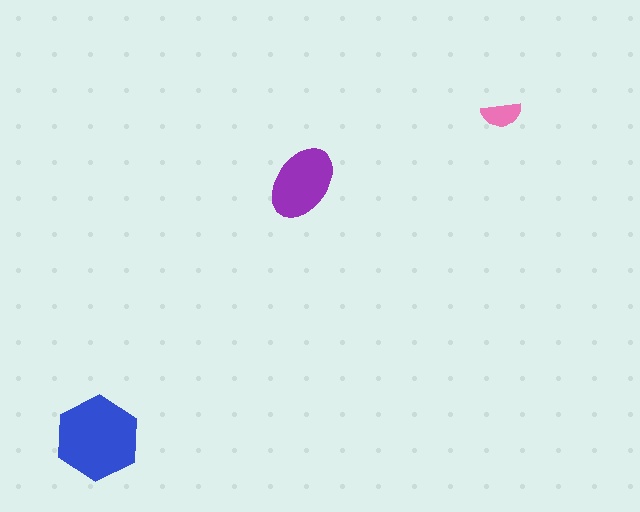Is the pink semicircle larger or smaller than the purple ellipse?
Smaller.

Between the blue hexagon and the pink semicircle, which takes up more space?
The blue hexagon.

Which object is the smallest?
The pink semicircle.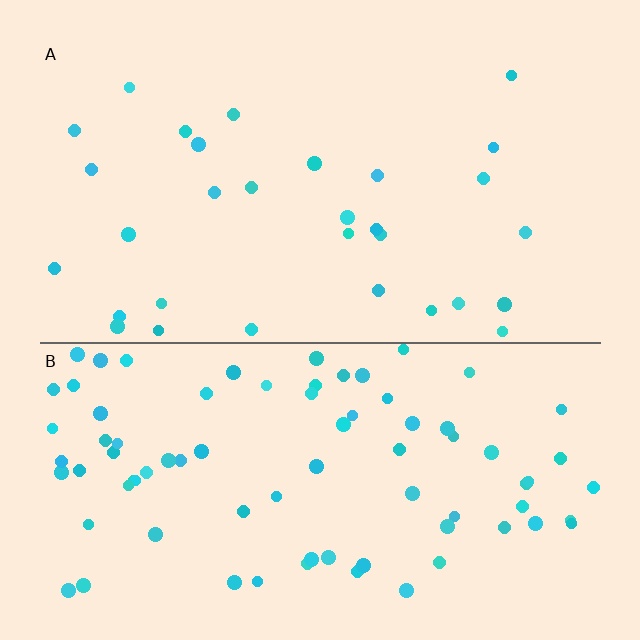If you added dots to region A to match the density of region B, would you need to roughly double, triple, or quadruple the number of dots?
Approximately triple.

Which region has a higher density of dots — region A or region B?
B (the bottom).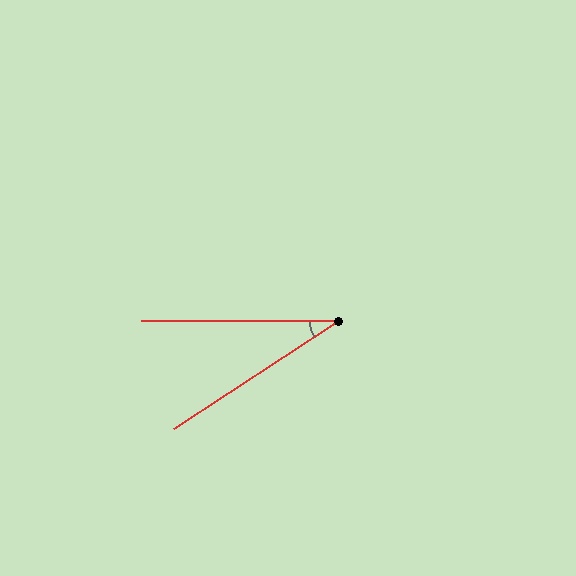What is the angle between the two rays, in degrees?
Approximately 33 degrees.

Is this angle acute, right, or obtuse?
It is acute.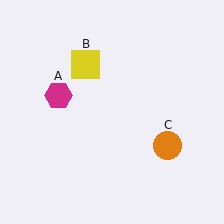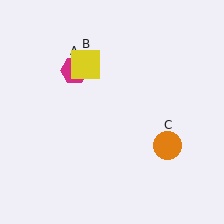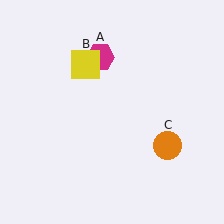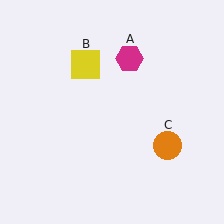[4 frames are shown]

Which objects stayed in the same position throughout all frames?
Yellow square (object B) and orange circle (object C) remained stationary.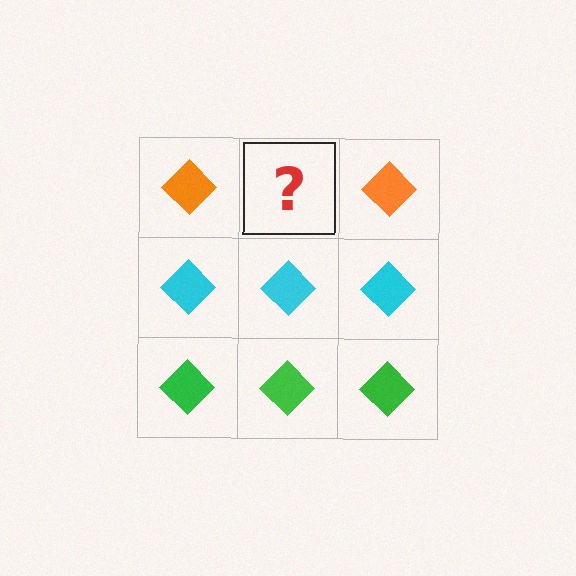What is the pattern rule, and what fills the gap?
The rule is that each row has a consistent color. The gap should be filled with an orange diamond.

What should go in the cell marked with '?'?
The missing cell should contain an orange diamond.